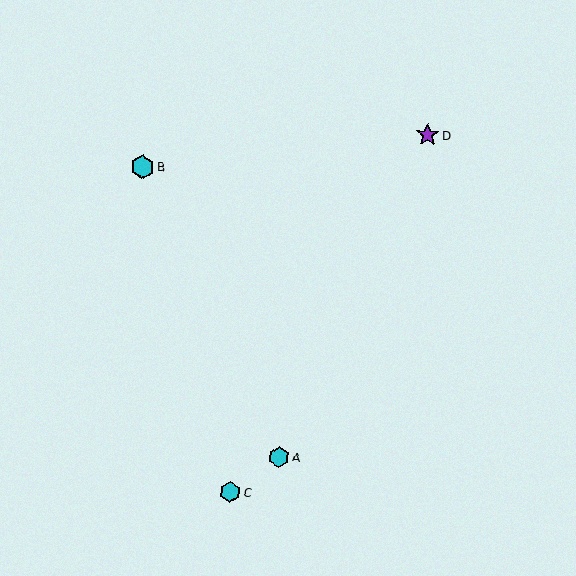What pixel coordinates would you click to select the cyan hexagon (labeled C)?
Click at (230, 492) to select the cyan hexagon C.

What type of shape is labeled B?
Shape B is a cyan hexagon.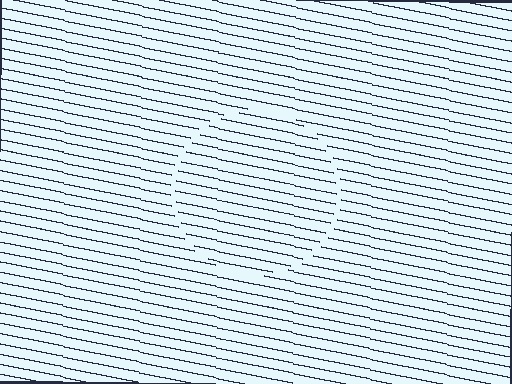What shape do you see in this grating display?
An illusory circle. The interior of the shape contains the same grating, shifted by half a period — the contour is defined by the phase discontinuity where line-ends from the inner and outer gratings abut.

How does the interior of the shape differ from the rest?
The interior of the shape contains the same grating, shifted by half a period — the contour is defined by the phase discontinuity where line-ends from the inner and outer gratings abut.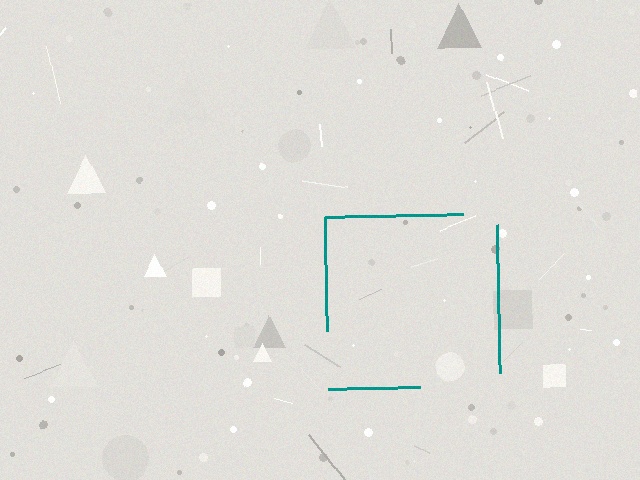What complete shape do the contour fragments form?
The contour fragments form a square.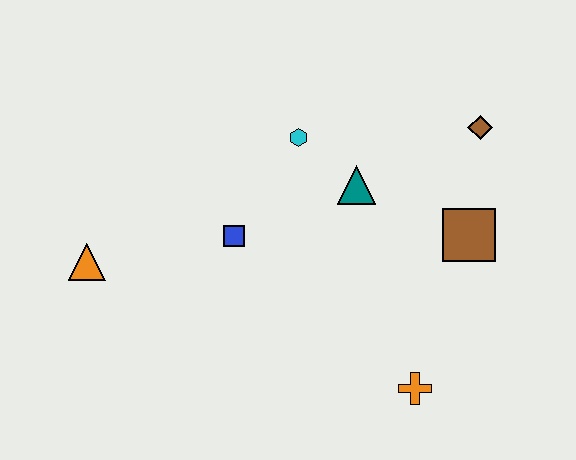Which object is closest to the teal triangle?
The cyan hexagon is closest to the teal triangle.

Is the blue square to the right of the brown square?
No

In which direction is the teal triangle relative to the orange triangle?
The teal triangle is to the right of the orange triangle.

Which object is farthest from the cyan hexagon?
The orange cross is farthest from the cyan hexagon.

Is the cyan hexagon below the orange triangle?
No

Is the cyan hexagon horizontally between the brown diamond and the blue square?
Yes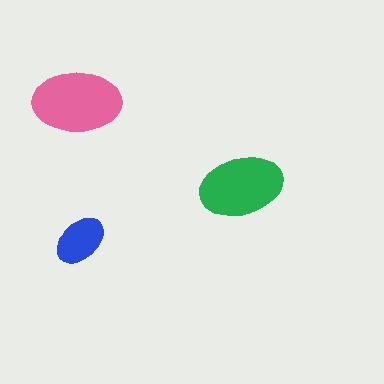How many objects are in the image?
There are 3 objects in the image.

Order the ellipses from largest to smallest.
the pink one, the green one, the blue one.